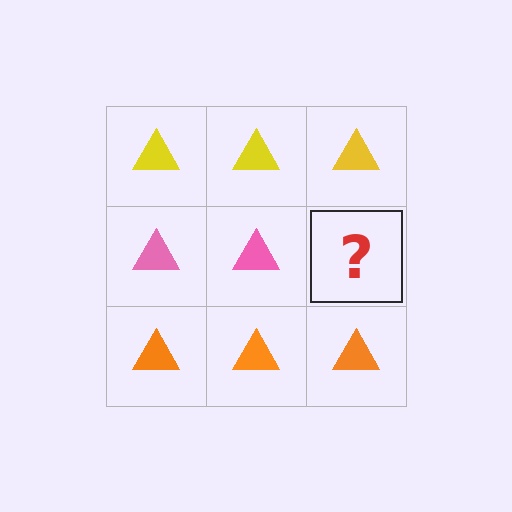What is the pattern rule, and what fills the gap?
The rule is that each row has a consistent color. The gap should be filled with a pink triangle.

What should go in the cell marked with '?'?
The missing cell should contain a pink triangle.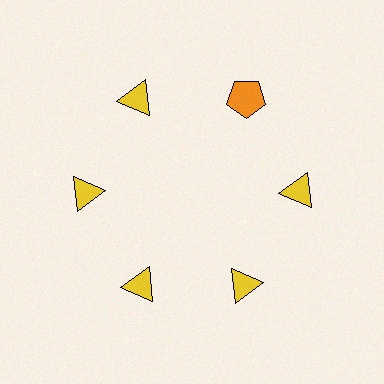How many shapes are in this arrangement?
There are 6 shapes arranged in a ring pattern.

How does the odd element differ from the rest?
It differs in both color (orange instead of yellow) and shape (pentagon instead of triangle).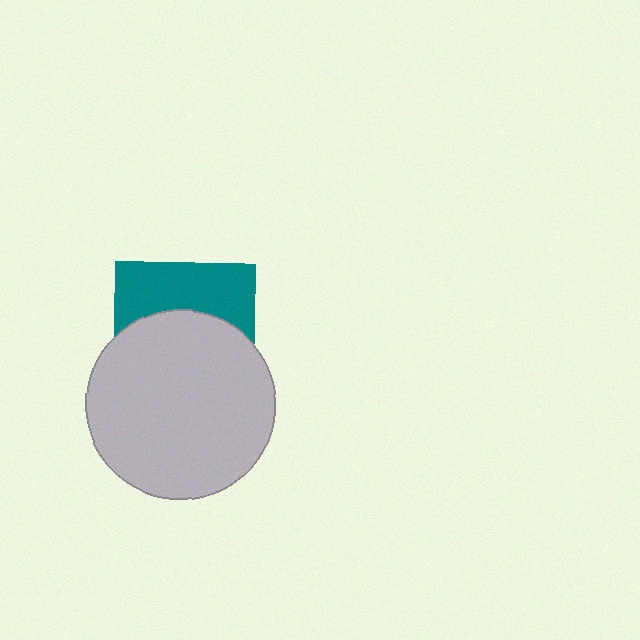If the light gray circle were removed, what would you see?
You would see the complete teal square.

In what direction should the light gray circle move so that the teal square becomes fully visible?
The light gray circle should move down. That is the shortest direction to clear the overlap and leave the teal square fully visible.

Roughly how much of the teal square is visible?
A small part of it is visible (roughly 40%).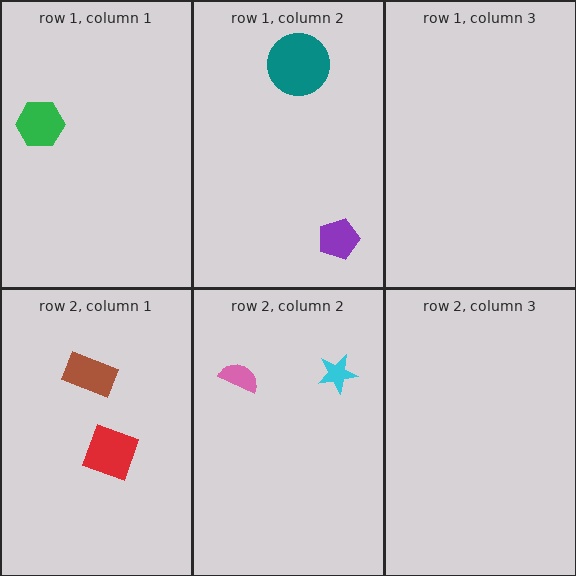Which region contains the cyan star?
The row 2, column 2 region.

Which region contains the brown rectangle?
The row 2, column 1 region.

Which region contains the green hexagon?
The row 1, column 1 region.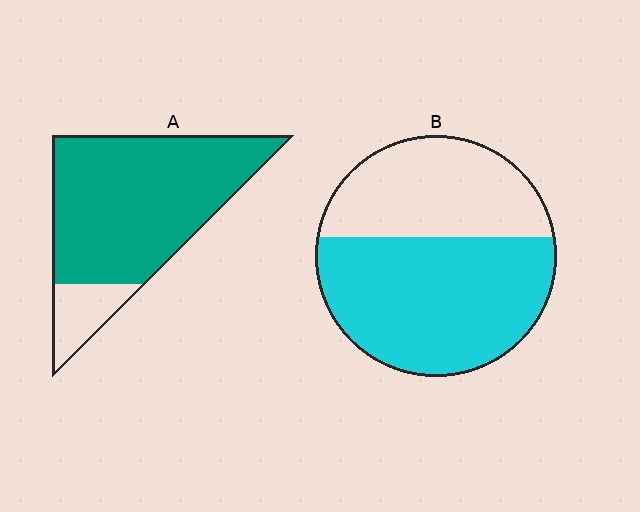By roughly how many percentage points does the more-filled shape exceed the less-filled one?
By roughly 25 percentage points (A over B).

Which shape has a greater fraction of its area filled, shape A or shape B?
Shape A.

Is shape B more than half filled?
Yes.